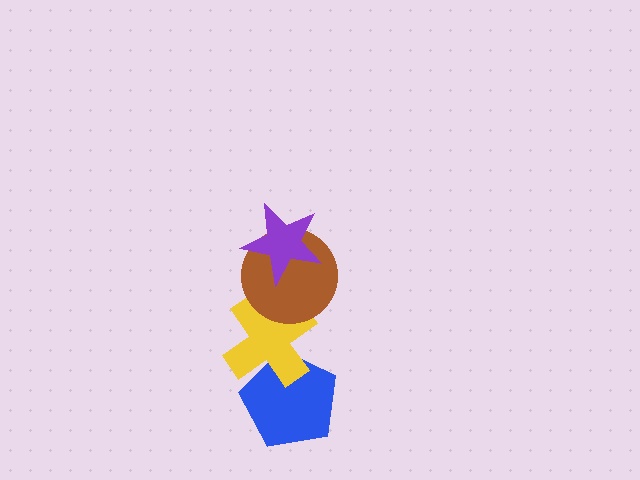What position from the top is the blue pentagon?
The blue pentagon is 4th from the top.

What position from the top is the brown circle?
The brown circle is 2nd from the top.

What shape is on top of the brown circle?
The purple star is on top of the brown circle.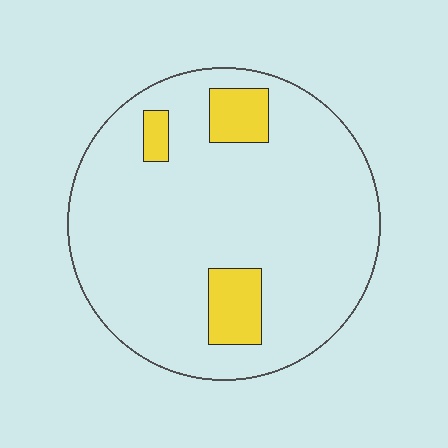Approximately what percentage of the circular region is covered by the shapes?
Approximately 10%.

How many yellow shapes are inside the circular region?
3.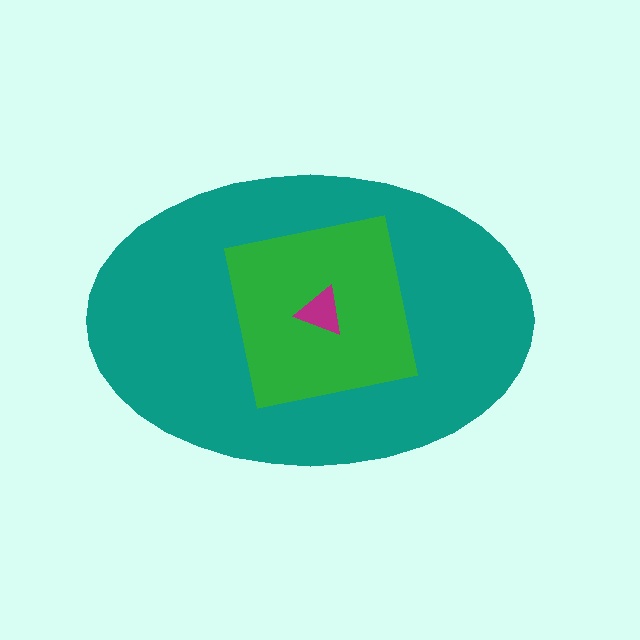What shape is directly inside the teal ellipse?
The green square.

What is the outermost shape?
The teal ellipse.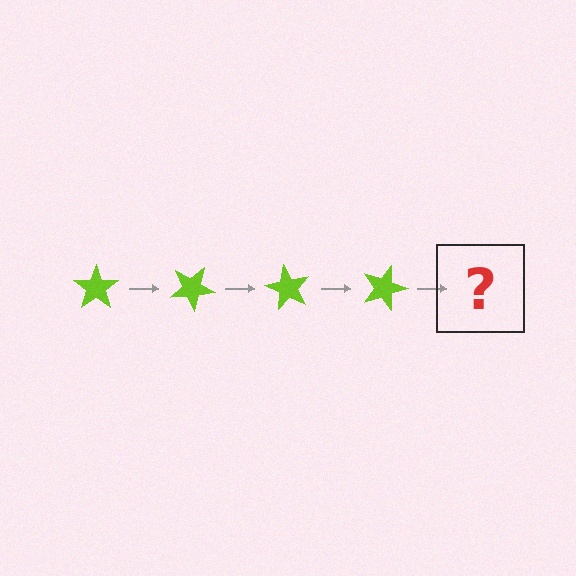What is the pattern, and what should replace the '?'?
The pattern is that the star rotates 30 degrees each step. The '?' should be a lime star rotated 120 degrees.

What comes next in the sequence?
The next element should be a lime star rotated 120 degrees.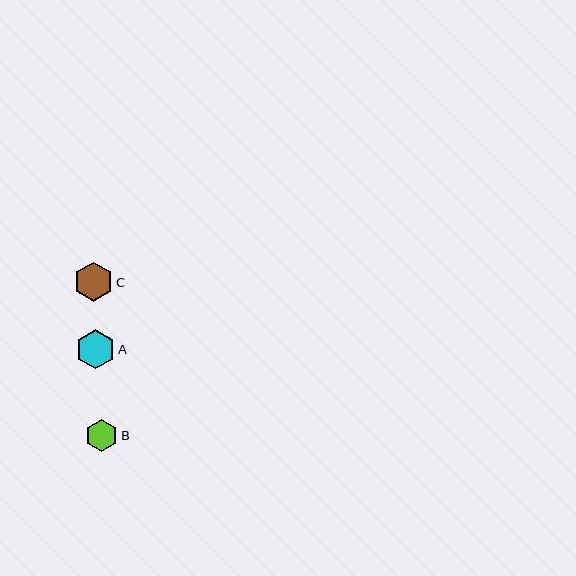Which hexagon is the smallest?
Hexagon B is the smallest with a size of approximately 32 pixels.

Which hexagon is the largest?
Hexagon A is the largest with a size of approximately 39 pixels.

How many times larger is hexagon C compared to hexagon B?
Hexagon C is approximately 1.2 times the size of hexagon B.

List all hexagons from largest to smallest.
From largest to smallest: A, C, B.